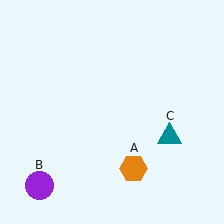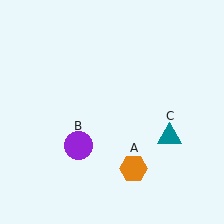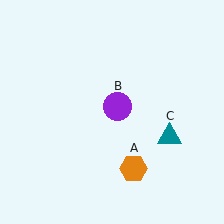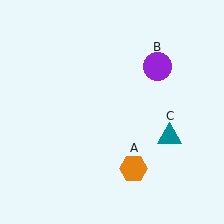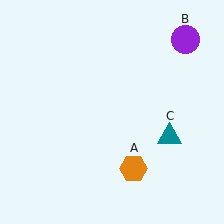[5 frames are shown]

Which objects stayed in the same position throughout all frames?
Orange hexagon (object A) and teal triangle (object C) remained stationary.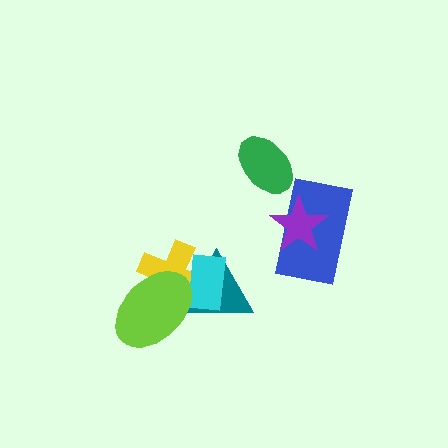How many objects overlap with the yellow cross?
3 objects overlap with the yellow cross.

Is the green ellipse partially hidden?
No, no other shape covers it.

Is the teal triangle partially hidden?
Yes, it is partially covered by another shape.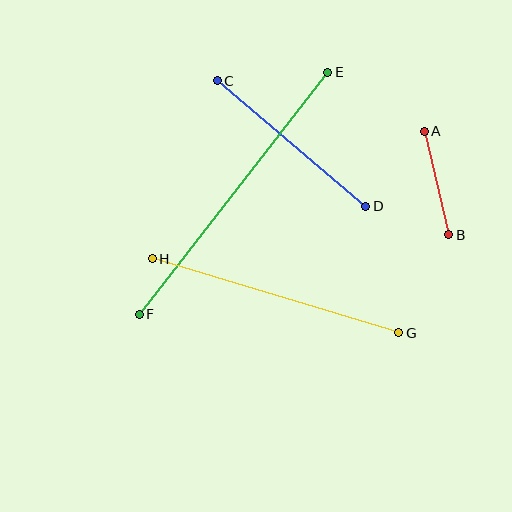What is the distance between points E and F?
The distance is approximately 307 pixels.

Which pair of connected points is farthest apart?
Points E and F are farthest apart.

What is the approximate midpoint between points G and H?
The midpoint is at approximately (275, 296) pixels.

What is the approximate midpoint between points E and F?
The midpoint is at approximately (233, 193) pixels.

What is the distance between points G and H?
The distance is approximately 257 pixels.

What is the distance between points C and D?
The distance is approximately 195 pixels.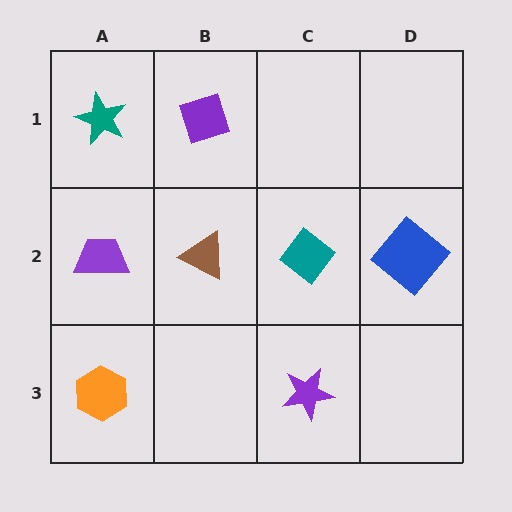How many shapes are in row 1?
2 shapes.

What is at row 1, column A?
A teal star.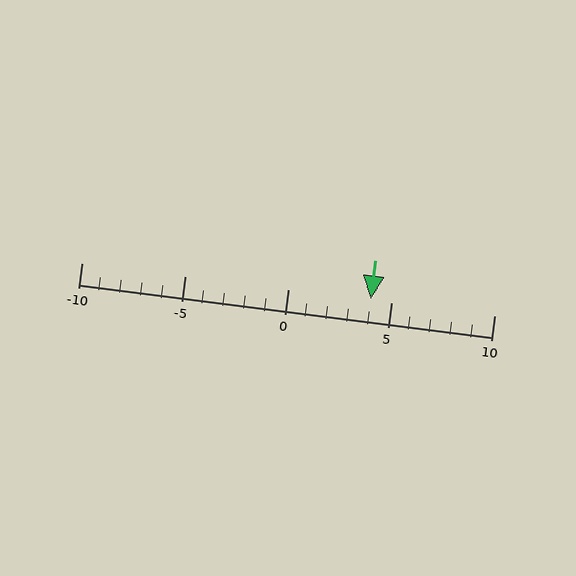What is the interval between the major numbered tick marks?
The major tick marks are spaced 5 units apart.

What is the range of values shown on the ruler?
The ruler shows values from -10 to 10.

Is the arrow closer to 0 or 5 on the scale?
The arrow is closer to 5.